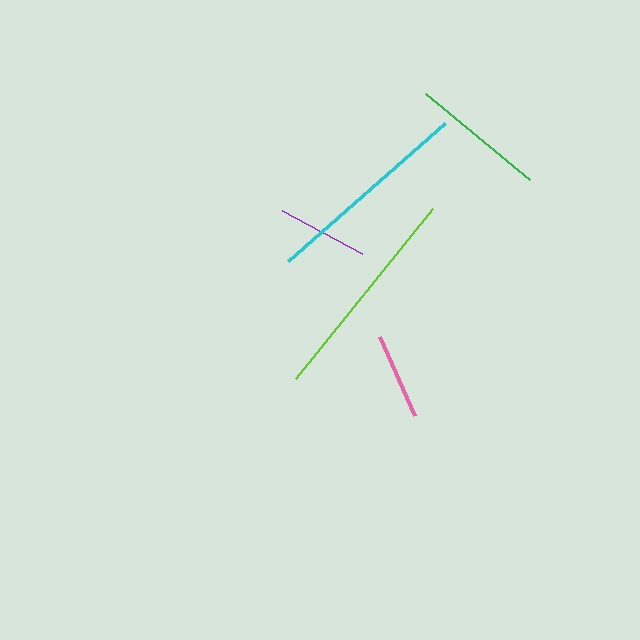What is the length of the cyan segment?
The cyan segment is approximately 209 pixels long.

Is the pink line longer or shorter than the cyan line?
The cyan line is longer than the pink line.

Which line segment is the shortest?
The pink line is the shortest at approximately 86 pixels.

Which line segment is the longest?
The lime line is the longest at approximately 219 pixels.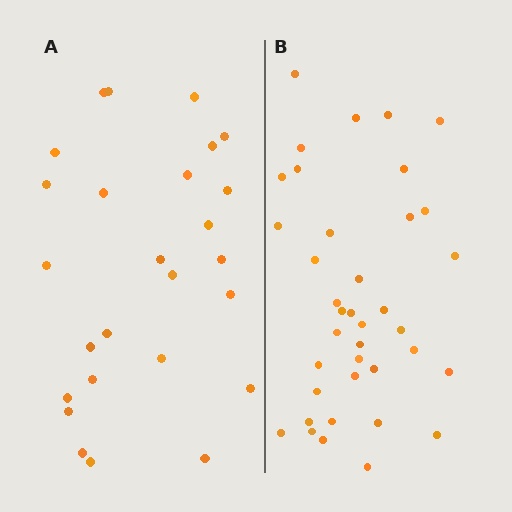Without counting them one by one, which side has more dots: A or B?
Region B (the right region) has more dots.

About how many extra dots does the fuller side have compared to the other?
Region B has roughly 12 or so more dots than region A.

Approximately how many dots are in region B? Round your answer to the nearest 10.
About 40 dots. (The exact count is 38, which rounds to 40.)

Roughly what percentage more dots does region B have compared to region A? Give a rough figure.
About 45% more.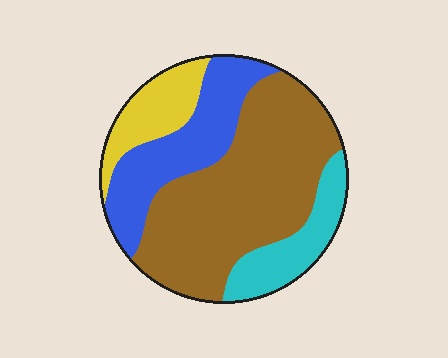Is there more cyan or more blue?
Blue.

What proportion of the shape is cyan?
Cyan takes up about one eighth (1/8) of the shape.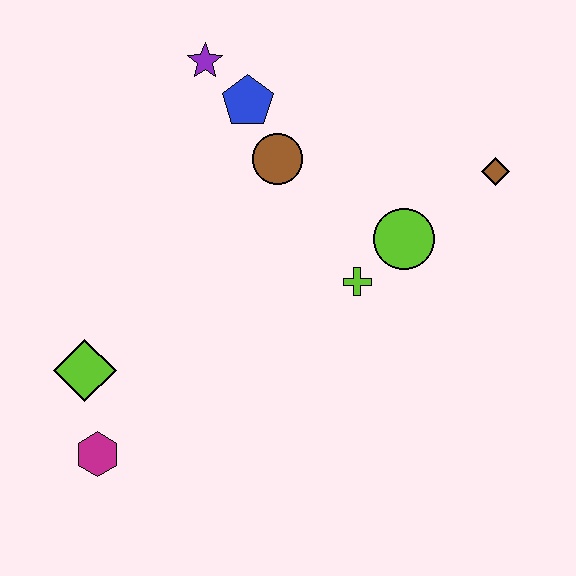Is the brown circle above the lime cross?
Yes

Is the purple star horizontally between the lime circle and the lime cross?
No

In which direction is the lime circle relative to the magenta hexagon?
The lime circle is to the right of the magenta hexagon.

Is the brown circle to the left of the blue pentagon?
No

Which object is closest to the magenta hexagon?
The lime diamond is closest to the magenta hexagon.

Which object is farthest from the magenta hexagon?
The brown diamond is farthest from the magenta hexagon.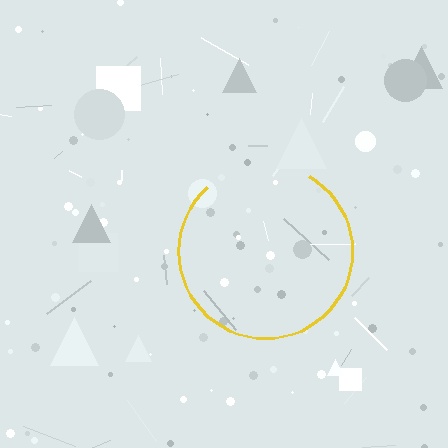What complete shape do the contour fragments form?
The contour fragments form a circle.